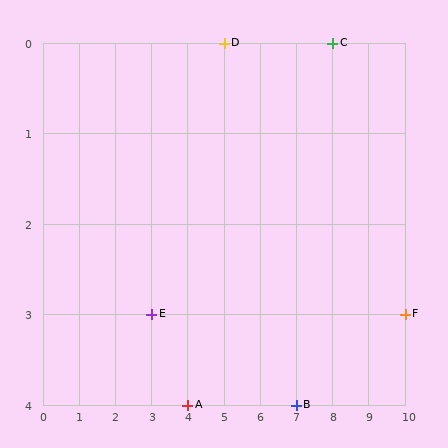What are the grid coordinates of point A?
Point A is at grid coordinates (4, 4).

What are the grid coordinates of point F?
Point F is at grid coordinates (10, 3).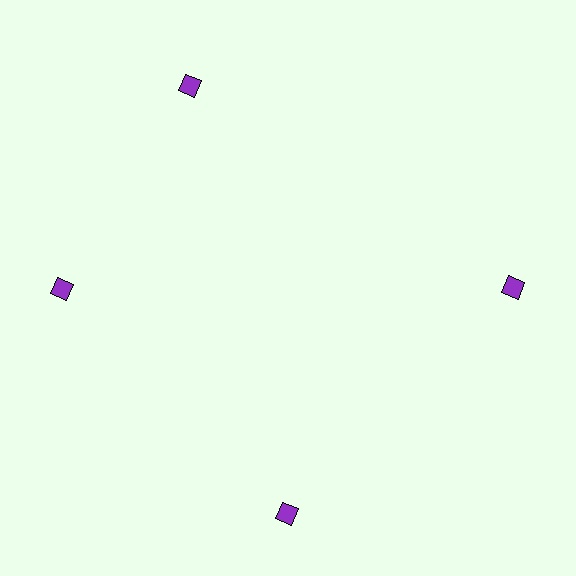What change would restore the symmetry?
The symmetry would be restored by rotating it back into even spacing with its neighbors so that all 4 diamonds sit at equal angles and equal distance from the center.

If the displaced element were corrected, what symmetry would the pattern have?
It would have 4-fold rotational symmetry — the pattern would map onto itself every 90 degrees.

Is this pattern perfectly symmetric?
No. The 4 purple diamonds are arranged in a ring, but one element near the 12 o'clock position is rotated out of alignment along the ring, breaking the 4-fold rotational symmetry.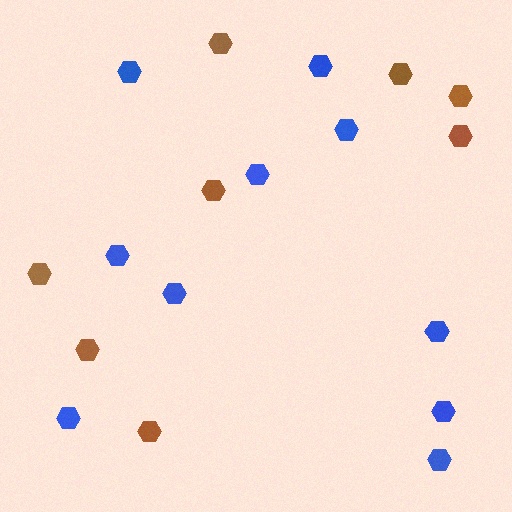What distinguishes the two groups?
There are 2 groups: one group of blue hexagons (10) and one group of brown hexagons (8).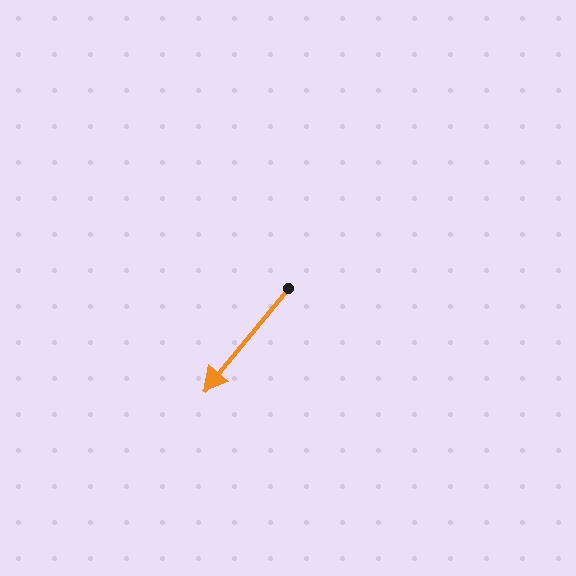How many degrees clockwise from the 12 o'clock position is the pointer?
Approximately 219 degrees.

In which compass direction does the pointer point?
Southwest.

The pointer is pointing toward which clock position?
Roughly 7 o'clock.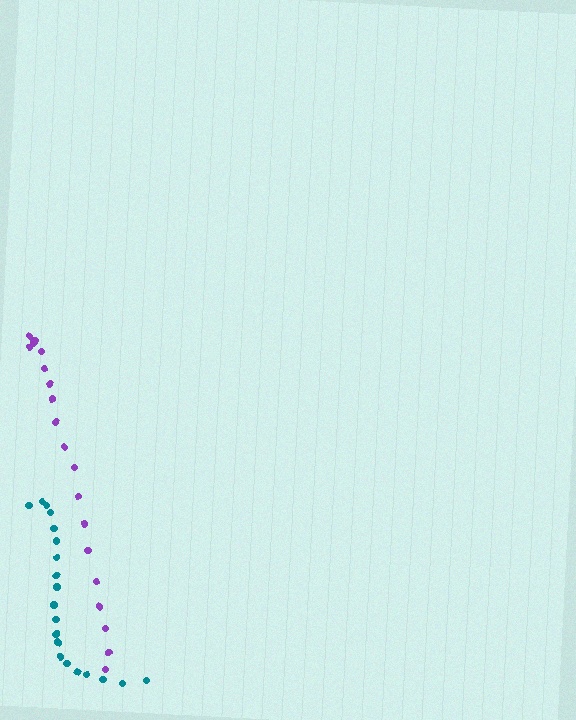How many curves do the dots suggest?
There are 2 distinct paths.